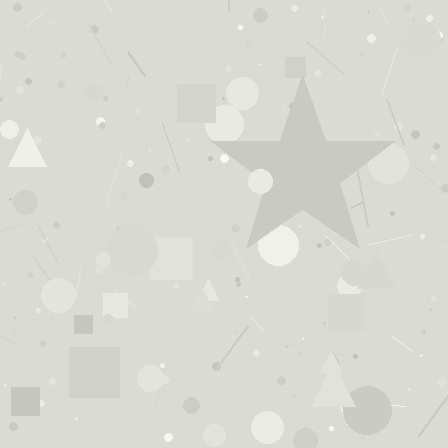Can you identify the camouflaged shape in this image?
The camouflaged shape is a star.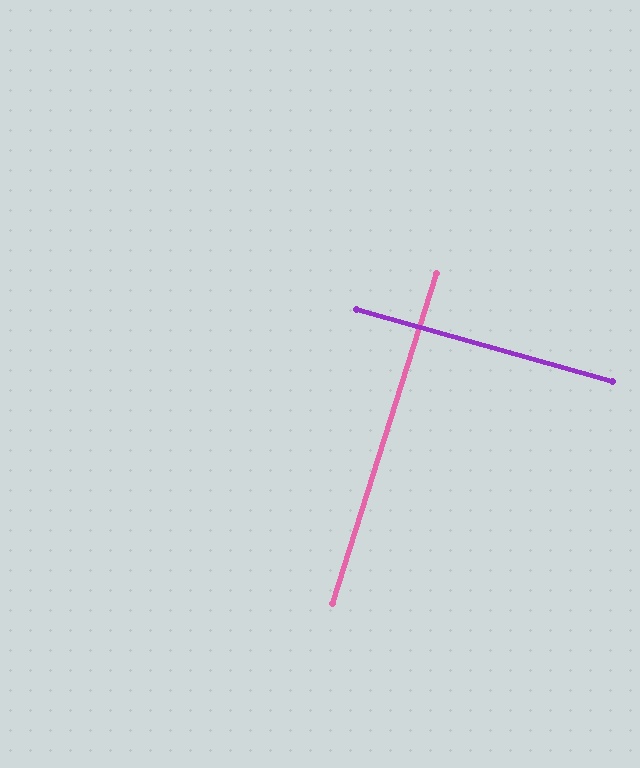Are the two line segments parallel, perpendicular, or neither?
Perpendicular — they meet at approximately 88°.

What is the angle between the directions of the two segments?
Approximately 88 degrees.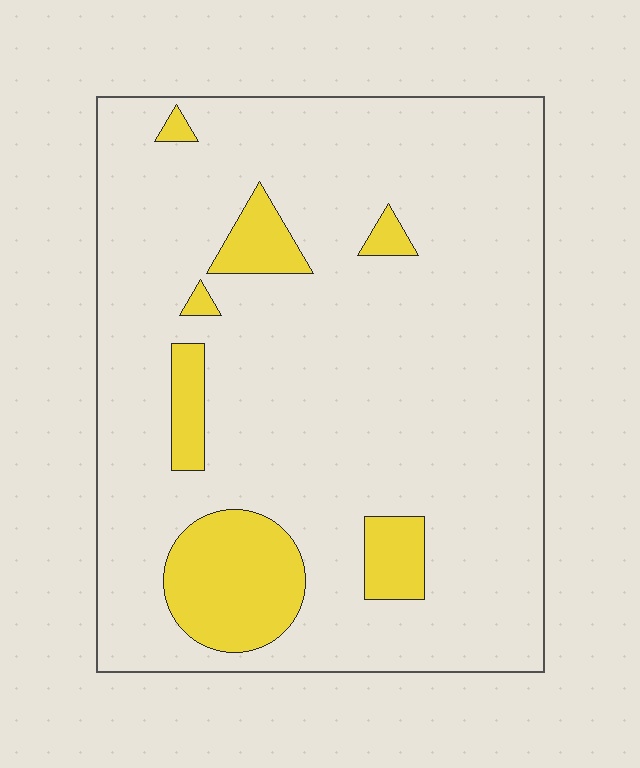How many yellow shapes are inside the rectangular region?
7.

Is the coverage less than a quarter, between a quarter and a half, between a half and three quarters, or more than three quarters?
Less than a quarter.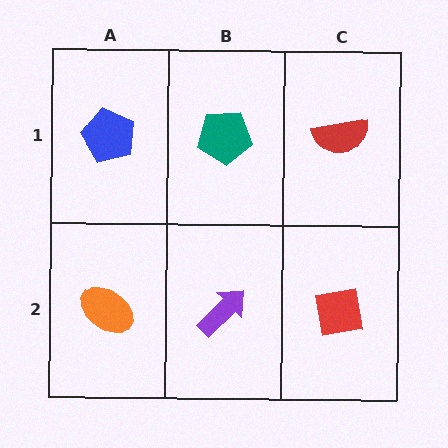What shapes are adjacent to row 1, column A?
An orange ellipse (row 2, column A), a teal pentagon (row 1, column B).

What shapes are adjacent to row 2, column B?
A teal pentagon (row 1, column B), an orange ellipse (row 2, column A), a red square (row 2, column C).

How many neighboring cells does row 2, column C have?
2.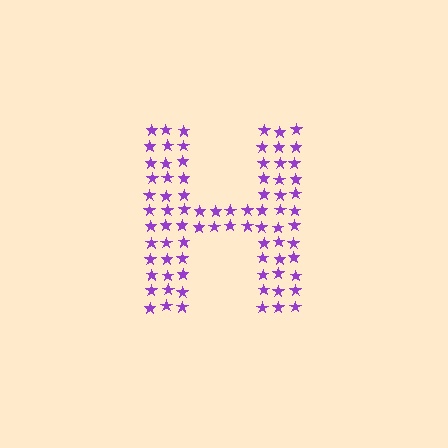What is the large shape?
The large shape is the letter H.